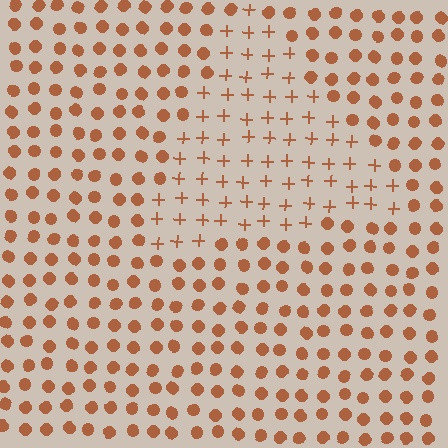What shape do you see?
I see a triangle.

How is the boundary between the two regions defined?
The boundary is defined by a change in element shape: plus signs inside vs. circles outside. All elements share the same color and spacing.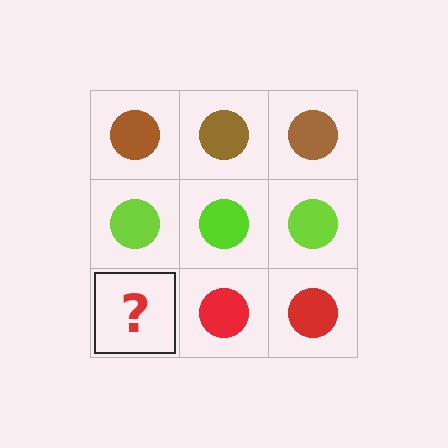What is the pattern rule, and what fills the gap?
The rule is that each row has a consistent color. The gap should be filled with a red circle.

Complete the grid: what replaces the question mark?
The question mark should be replaced with a red circle.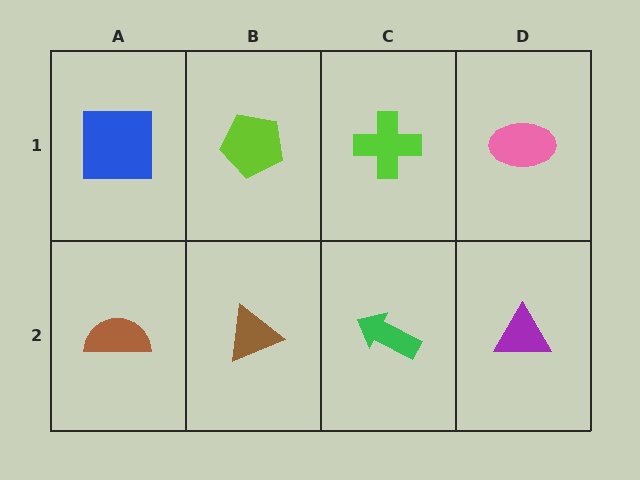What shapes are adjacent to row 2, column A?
A blue square (row 1, column A), a brown triangle (row 2, column B).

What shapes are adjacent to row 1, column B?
A brown triangle (row 2, column B), a blue square (row 1, column A), a lime cross (row 1, column C).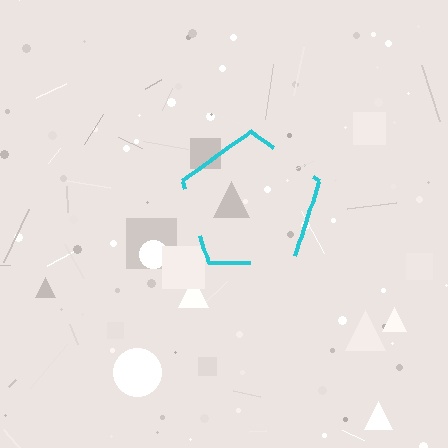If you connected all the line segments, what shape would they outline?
They would outline a pentagon.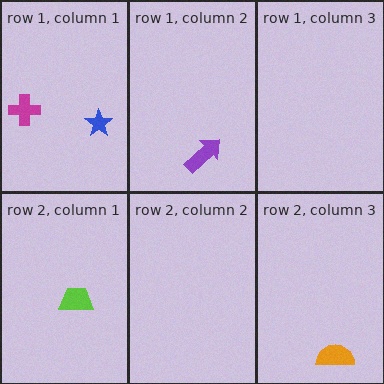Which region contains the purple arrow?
The row 1, column 2 region.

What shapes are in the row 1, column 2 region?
The purple arrow.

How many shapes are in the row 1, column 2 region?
1.